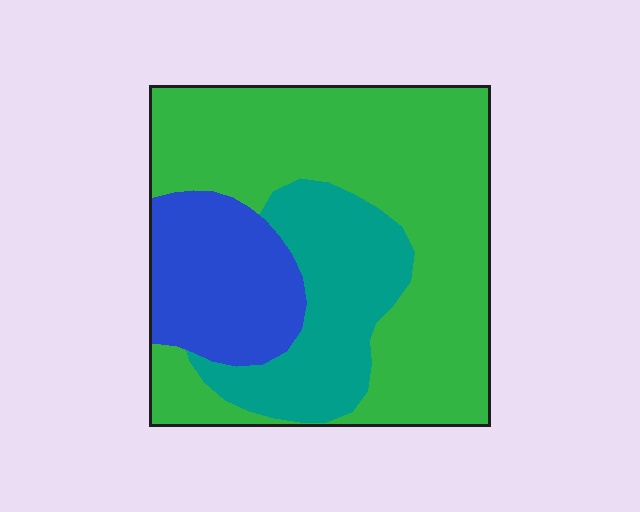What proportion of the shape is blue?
Blue covers 19% of the shape.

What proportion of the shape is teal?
Teal takes up between a sixth and a third of the shape.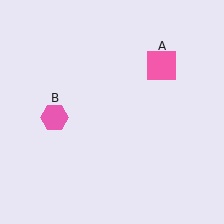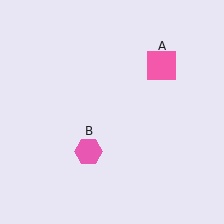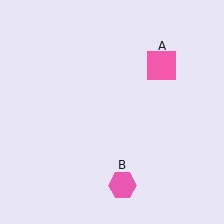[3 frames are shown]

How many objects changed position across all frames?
1 object changed position: pink hexagon (object B).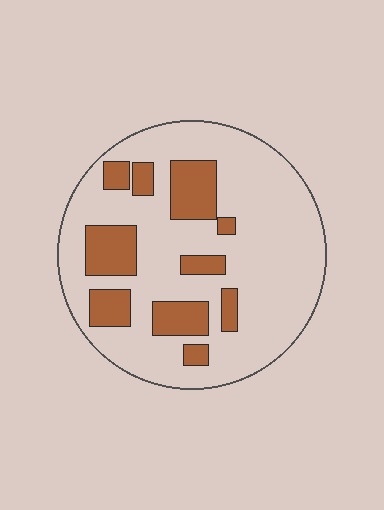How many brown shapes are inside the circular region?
10.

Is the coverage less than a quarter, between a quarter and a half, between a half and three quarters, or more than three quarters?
Less than a quarter.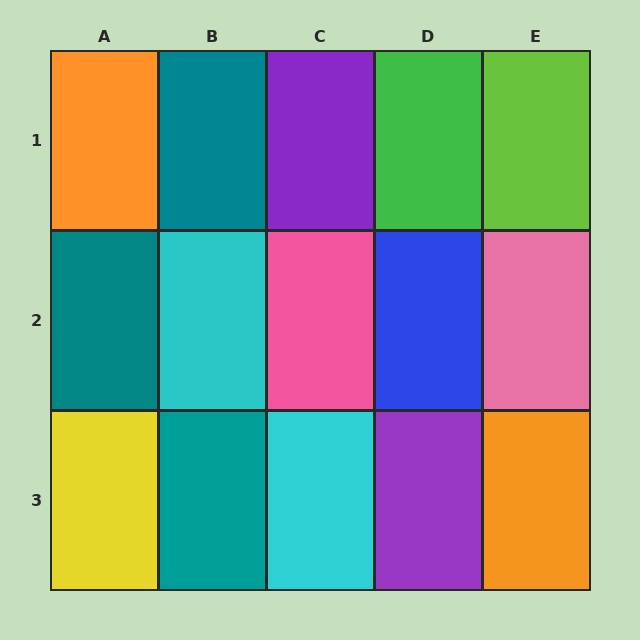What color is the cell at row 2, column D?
Blue.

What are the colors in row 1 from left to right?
Orange, teal, purple, green, lime.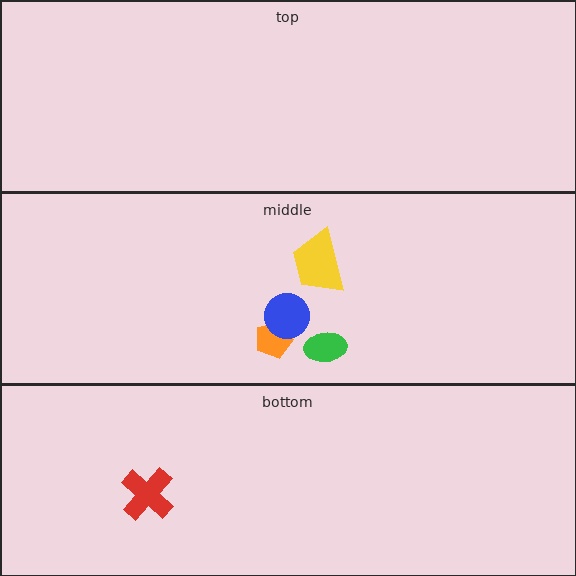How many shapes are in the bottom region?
1.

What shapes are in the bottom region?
The red cross.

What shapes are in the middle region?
The green ellipse, the yellow trapezoid, the orange pentagon, the blue circle.